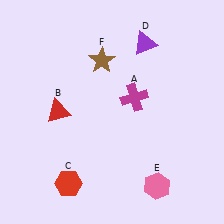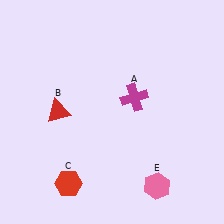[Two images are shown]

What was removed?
The purple triangle (D), the brown star (F) were removed in Image 2.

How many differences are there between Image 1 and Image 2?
There are 2 differences between the two images.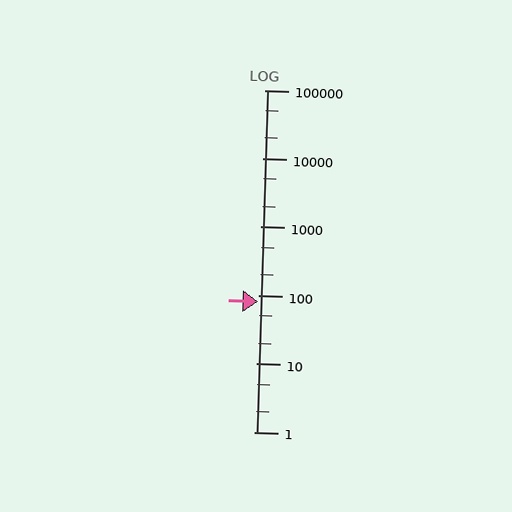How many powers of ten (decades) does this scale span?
The scale spans 5 decades, from 1 to 100000.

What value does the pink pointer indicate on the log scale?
The pointer indicates approximately 81.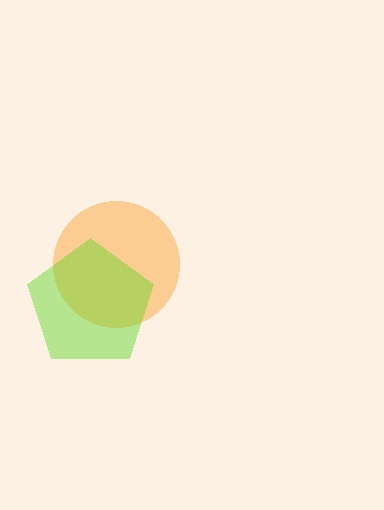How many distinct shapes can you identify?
There are 2 distinct shapes: an orange circle, a lime pentagon.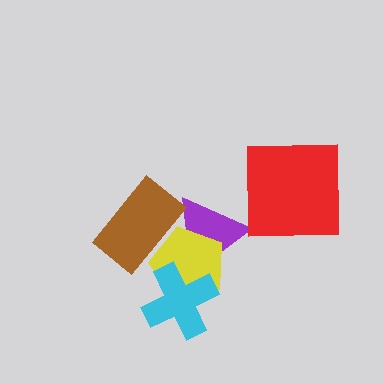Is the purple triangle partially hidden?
Yes, it is partially covered by another shape.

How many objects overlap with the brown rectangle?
2 objects overlap with the brown rectangle.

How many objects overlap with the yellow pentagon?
3 objects overlap with the yellow pentagon.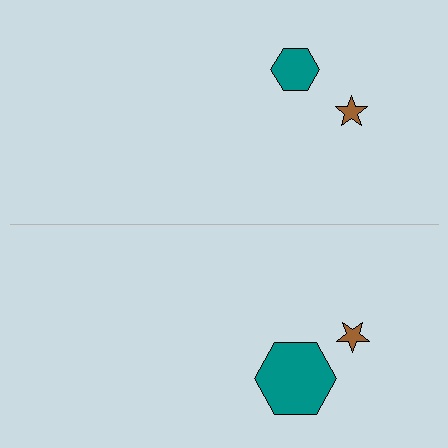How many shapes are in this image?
There are 4 shapes in this image.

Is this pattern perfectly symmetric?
No, the pattern is not perfectly symmetric. The teal hexagon on the bottom side has a different size than its mirror counterpart.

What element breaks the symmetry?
The teal hexagon on the bottom side has a different size than its mirror counterpart.